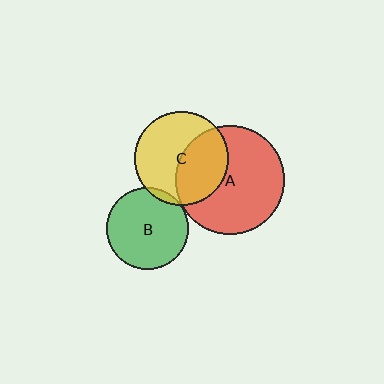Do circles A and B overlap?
Yes.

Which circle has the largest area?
Circle A (red).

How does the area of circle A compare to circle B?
Approximately 1.8 times.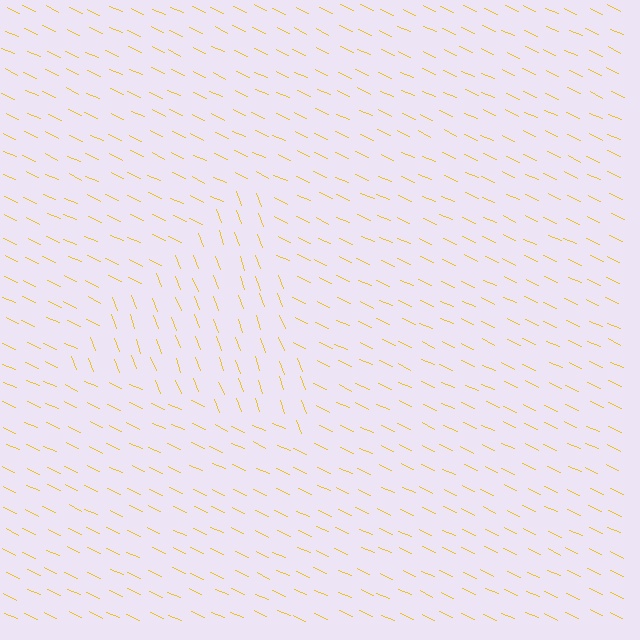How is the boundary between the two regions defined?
The boundary is defined purely by a change in line orientation (approximately 45 degrees difference). All lines are the same color and thickness.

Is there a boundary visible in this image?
Yes, there is a texture boundary formed by a change in line orientation.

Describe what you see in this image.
The image is filled with small yellow line segments. A triangle region in the image has lines oriented differently from the surrounding lines, creating a visible texture boundary.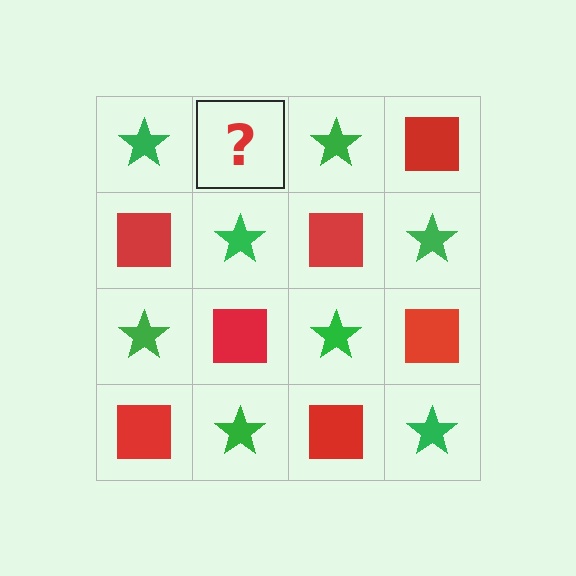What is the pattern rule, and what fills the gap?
The rule is that it alternates green star and red square in a checkerboard pattern. The gap should be filled with a red square.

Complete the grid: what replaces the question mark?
The question mark should be replaced with a red square.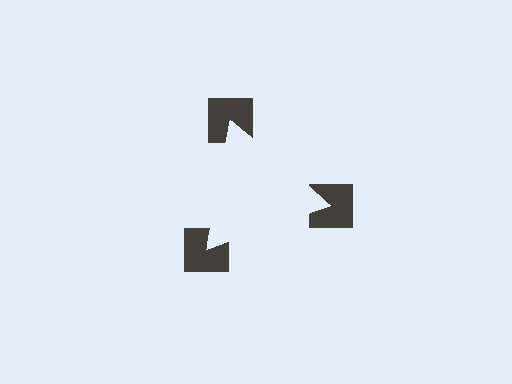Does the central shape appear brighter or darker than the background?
It typically appears slightly brighter than the background, even though no actual brightness change is drawn.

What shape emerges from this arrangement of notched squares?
An illusory triangle — its edges are inferred from the aligned wedge cuts in the notched squares, not physically drawn.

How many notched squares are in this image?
There are 3 — one at each vertex of the illusory triangle.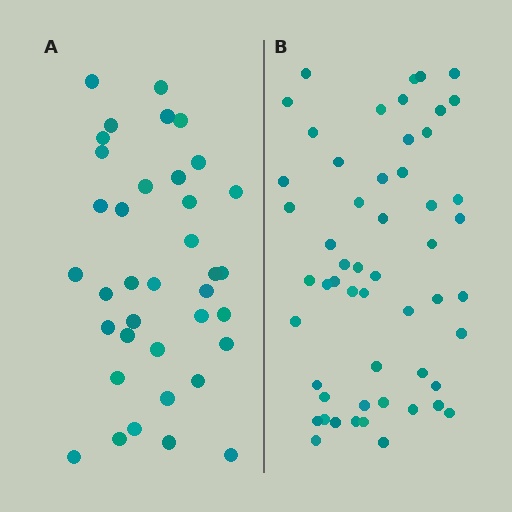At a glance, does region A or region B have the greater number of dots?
Region B (the right region) has more dots.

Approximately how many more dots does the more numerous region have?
Region B has approximately 15 more dots than region A.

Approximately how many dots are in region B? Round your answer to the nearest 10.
About 50 dots. (The exact count is 54, which rounds to 50.)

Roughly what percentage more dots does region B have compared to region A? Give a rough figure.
About 45% more.